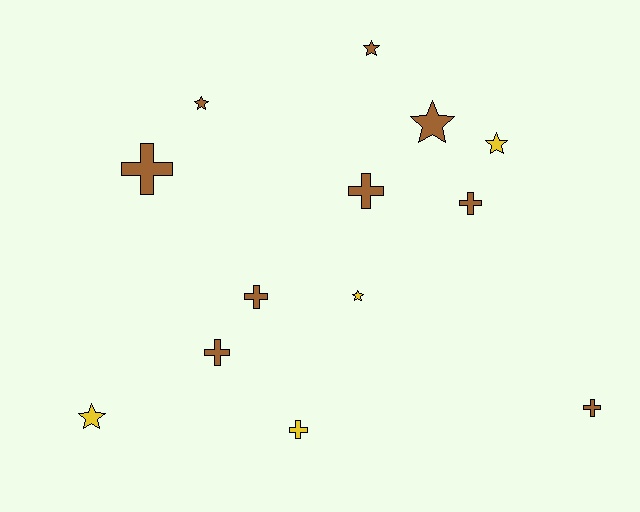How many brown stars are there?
There are 3 brown stars.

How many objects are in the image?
There are 13 objects.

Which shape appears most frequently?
Cross, with 7 objects.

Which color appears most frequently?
Brown, with 9 objects.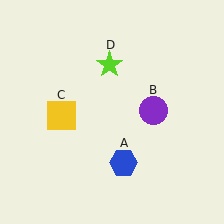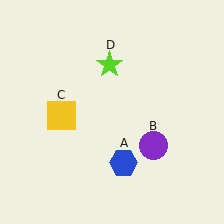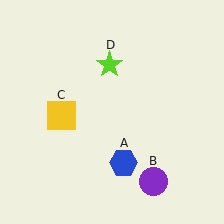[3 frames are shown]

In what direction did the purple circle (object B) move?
The purple circle (object B) moved down.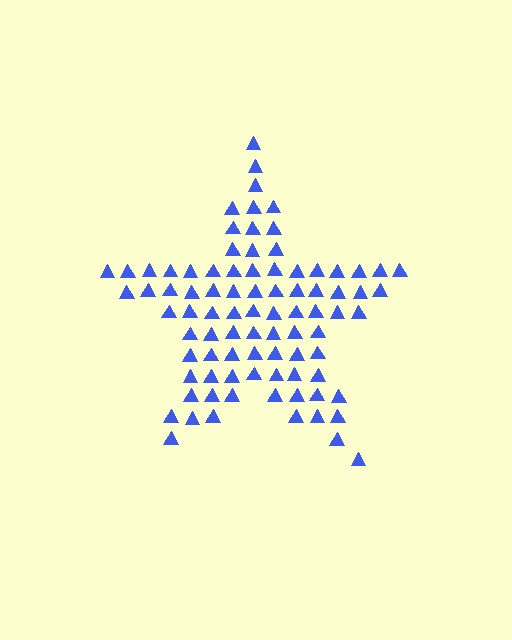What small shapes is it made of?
It is made of small triangles.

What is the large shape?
The large shape is a star.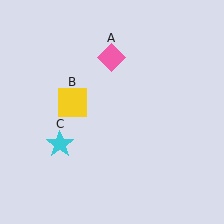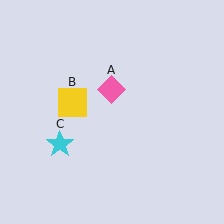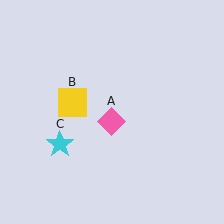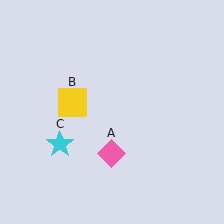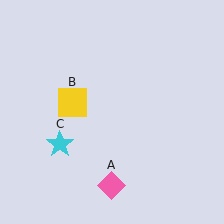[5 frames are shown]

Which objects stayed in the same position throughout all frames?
Yellow square (object B) and cyan star (object C) remained stationary.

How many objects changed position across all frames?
1 object changed position: pink diamond (object A).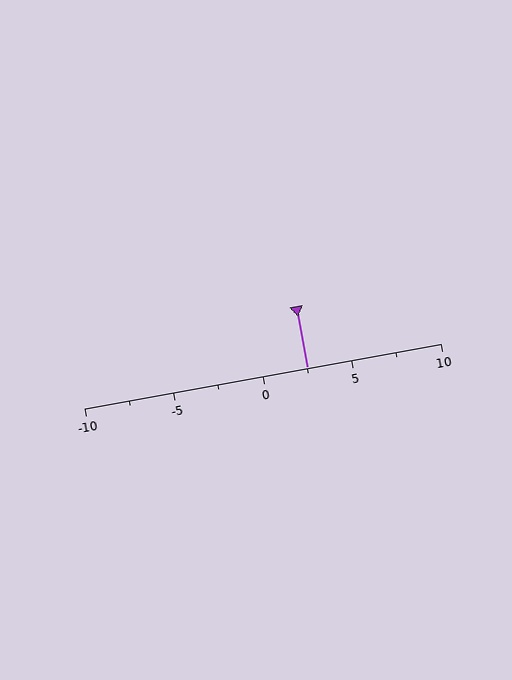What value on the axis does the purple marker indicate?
The marker indicates approximately 2.5.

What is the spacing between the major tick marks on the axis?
The major ticks are spaced 5 apart.